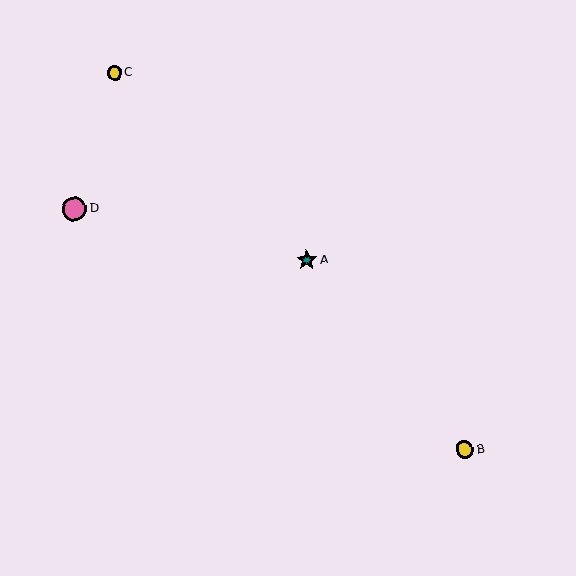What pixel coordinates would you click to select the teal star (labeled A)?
Click at (307, 260) to select the teal star A.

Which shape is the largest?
The pink circle (labeled D) is the largest.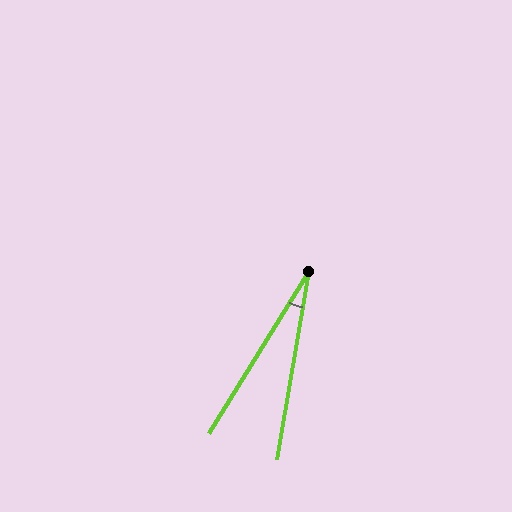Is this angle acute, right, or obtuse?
It is acute.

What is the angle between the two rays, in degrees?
Approximately 22 degrees.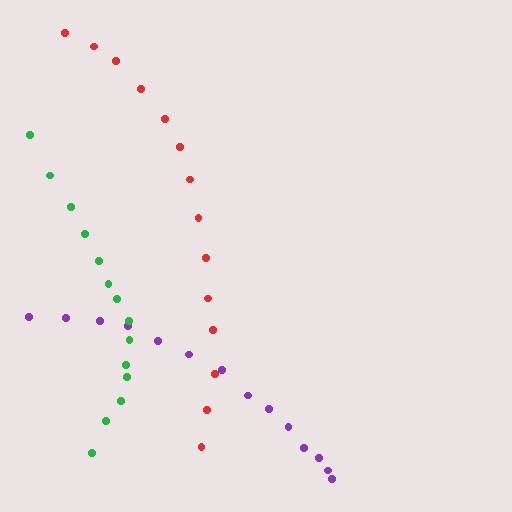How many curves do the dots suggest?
There are 3 distinct paths.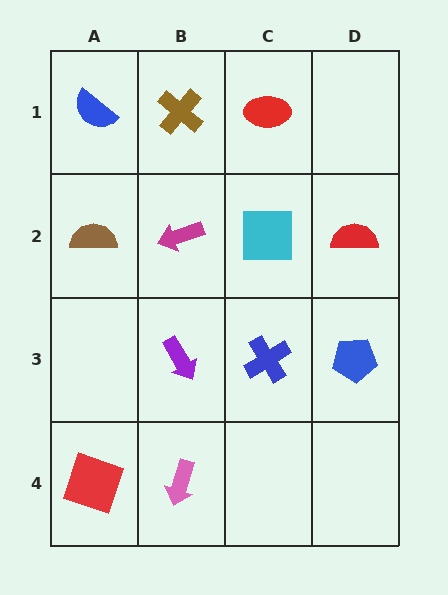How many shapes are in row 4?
2 shapes.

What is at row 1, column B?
A brown cross.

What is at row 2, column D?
A red semicircle.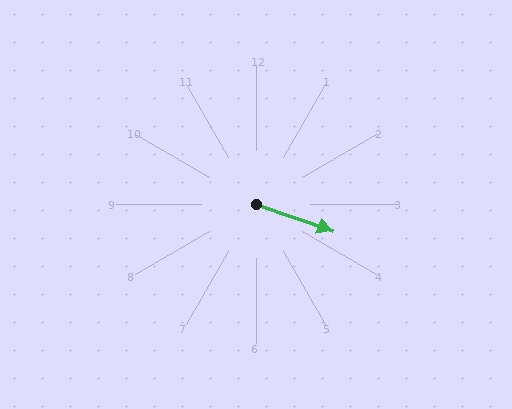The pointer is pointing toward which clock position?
Roughly 4 o'clock.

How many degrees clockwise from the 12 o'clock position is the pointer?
Approximately 109 degrees.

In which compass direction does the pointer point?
East.